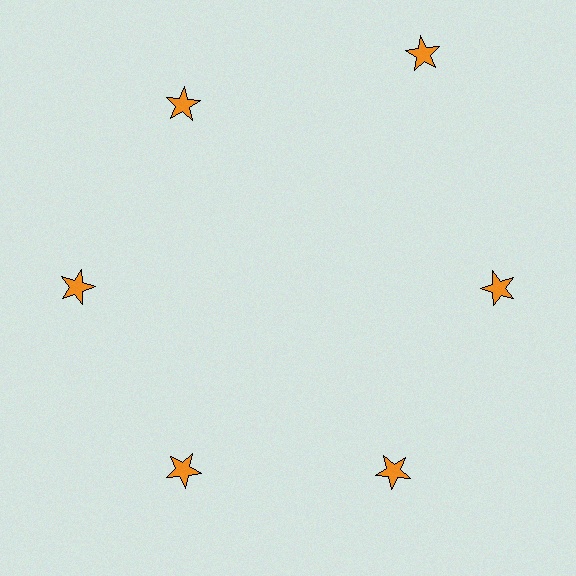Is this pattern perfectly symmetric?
No. The 6 orange stars are arranged in a ring, but one element near the 1 o'clock position is pushed outward from the center, breaking the 6-fold rotational symmetry.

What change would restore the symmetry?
The symmetry would be restored by moving it inward, back onto the ring so that all 6 stars sit at equal angles and equal distance from the center.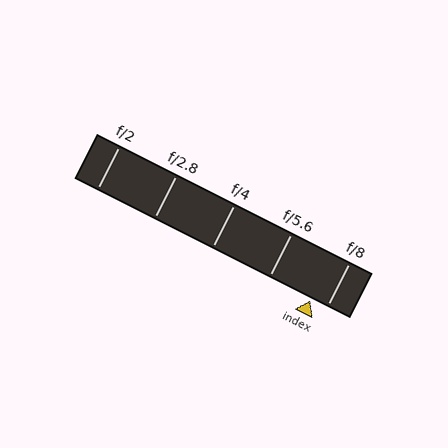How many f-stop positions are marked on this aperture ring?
There are 5 f-stop positions marked.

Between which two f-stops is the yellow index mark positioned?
The index mark is between f/5.6 and f/8.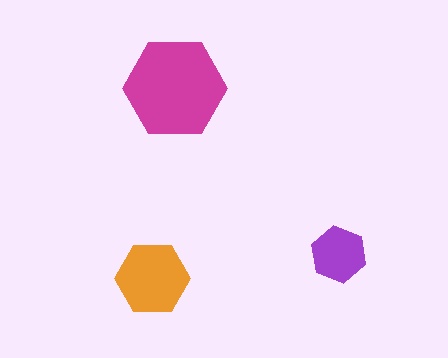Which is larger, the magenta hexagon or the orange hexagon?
The magenta one.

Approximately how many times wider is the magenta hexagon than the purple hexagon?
About 2 times wider.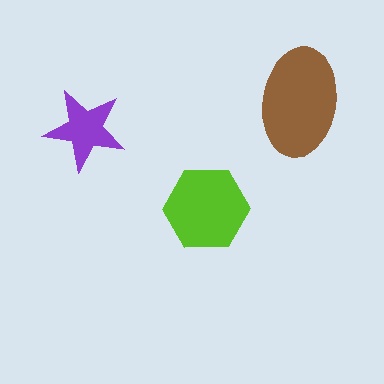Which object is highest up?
The brown ellipse is topmost.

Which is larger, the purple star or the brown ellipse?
The brown ellipse.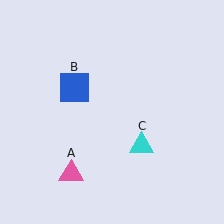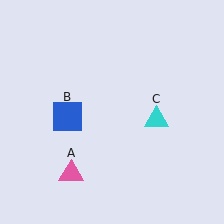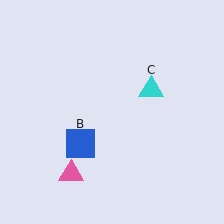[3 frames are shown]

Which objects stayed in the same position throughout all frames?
Pink triangle (object A) remained stationary.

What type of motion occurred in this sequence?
The blue square (object B), cyan triangle (object C) rotated counterclockwise around the center of the scene.